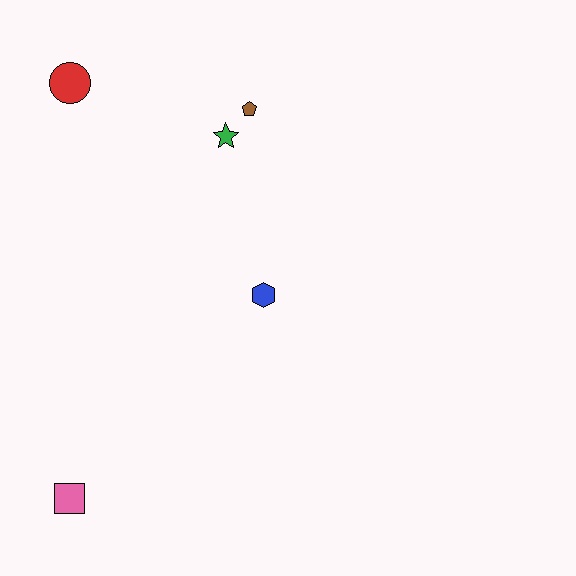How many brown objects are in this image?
There is 1 brown object.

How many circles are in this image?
There is 1 circle.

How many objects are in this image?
There are 5 objects.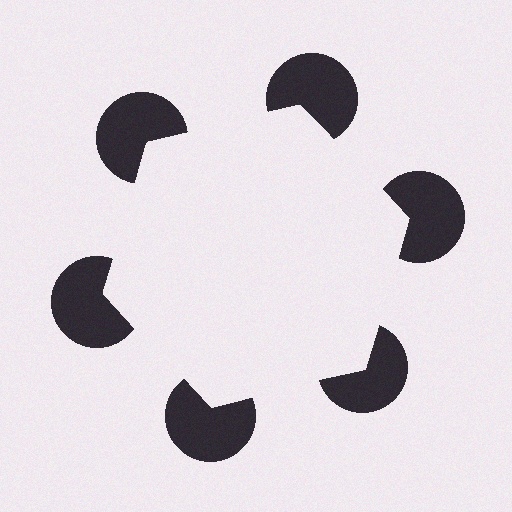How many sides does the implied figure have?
6 sides.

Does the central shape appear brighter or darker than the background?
It typically appears slightly brighter than the background, even though no actual brightness change is drawn.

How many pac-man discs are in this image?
There are 6 — one at each vertex of the illusory hexagon.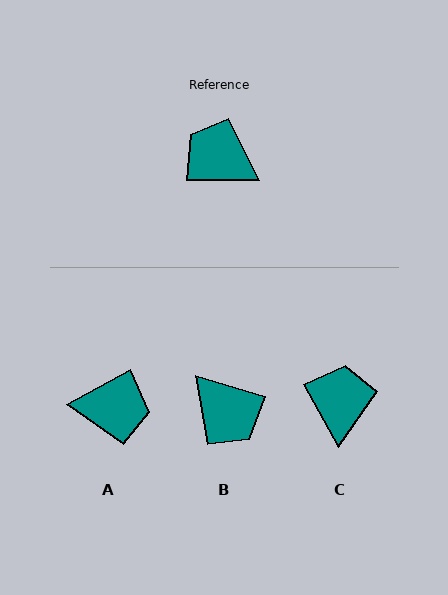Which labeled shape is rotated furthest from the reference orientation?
B, about 164 degrees away.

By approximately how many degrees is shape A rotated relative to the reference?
Approximately 152 degrees clockwise.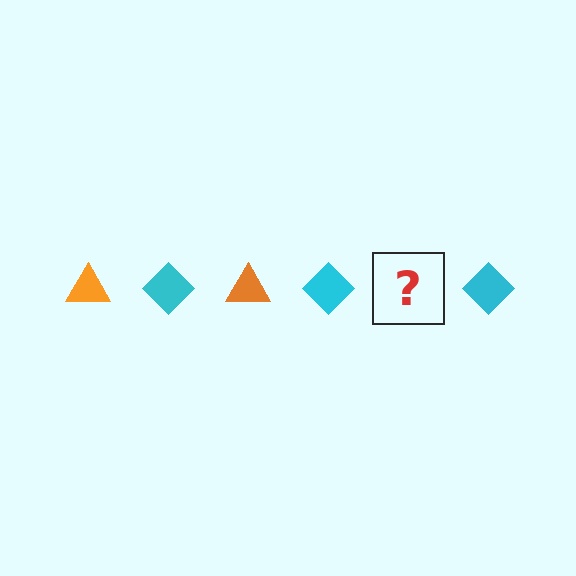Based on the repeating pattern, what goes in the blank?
The blank should be an orange triangle.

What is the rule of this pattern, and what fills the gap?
The rule is that the pattern alternates between orange triangle and cyan diamond. The gap should be filled with an orange triangle.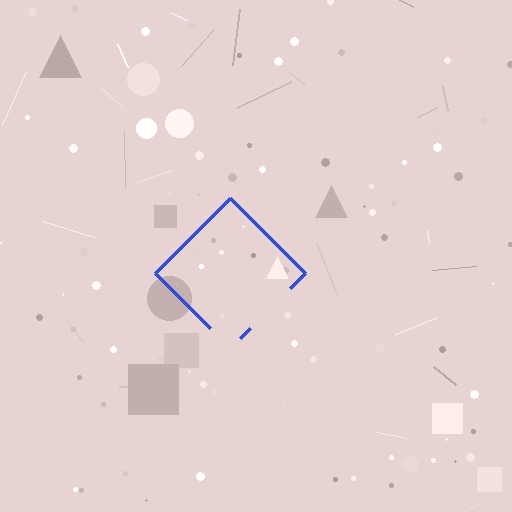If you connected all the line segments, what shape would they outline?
They would outline a diamond.